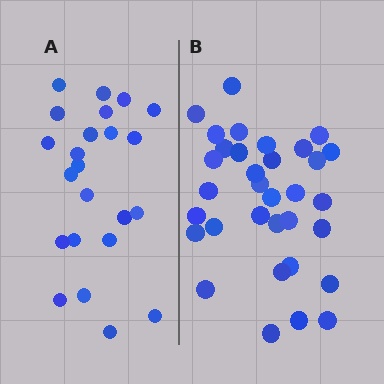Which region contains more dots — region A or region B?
Region B (the right region) has more dots.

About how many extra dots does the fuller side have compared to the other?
Region B has roughly 10 or so more dots than region A.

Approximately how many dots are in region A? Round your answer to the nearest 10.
About 20 dots. (The exact count is 23, which rounds to 20.)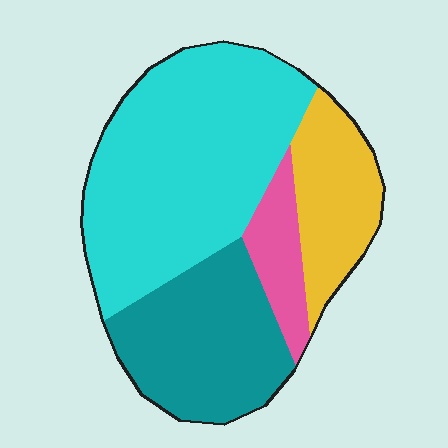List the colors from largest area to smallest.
From largest to smallest: cyan, teal, yellow, pink.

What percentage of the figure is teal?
Teal takes up between a quarter and a half of the figure.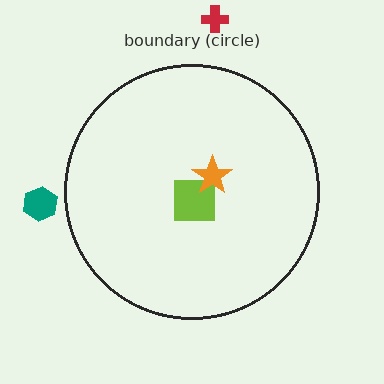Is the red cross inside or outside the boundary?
Outside.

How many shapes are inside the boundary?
2 inside, 2 outside.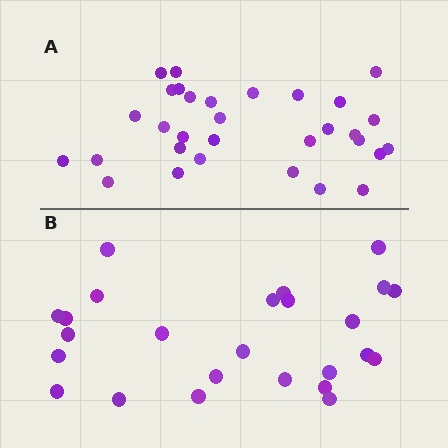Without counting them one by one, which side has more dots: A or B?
Region A (the top region) has more dots.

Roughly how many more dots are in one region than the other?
Region A has about 6 more dots than region B.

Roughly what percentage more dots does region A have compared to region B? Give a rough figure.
About 25% more.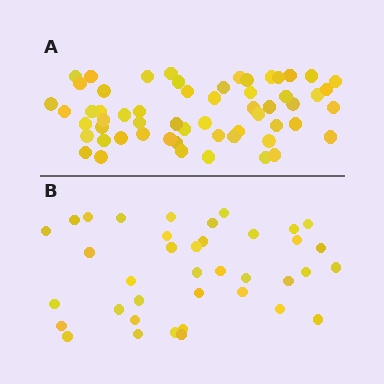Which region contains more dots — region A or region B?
Region A (the top region) has more dots.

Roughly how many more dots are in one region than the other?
Region A has approximately 20 more dots than region B.